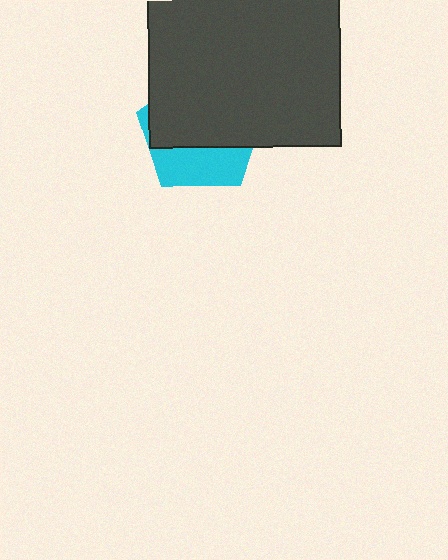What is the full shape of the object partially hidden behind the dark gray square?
The partially hidden object is a cyan pentagon.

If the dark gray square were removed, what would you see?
You would see the complete cyan pentagon.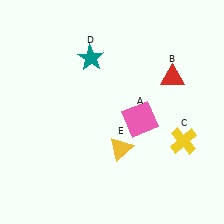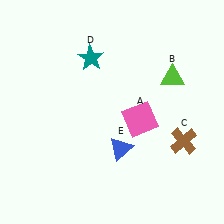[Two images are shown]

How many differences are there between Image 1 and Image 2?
There are 3 differences between the two images.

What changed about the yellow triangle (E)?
In Image 1, E is yellow. In Image 2, it changed to blue.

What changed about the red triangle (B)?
In Image 1, B is red. In Image 2, it changed to lime.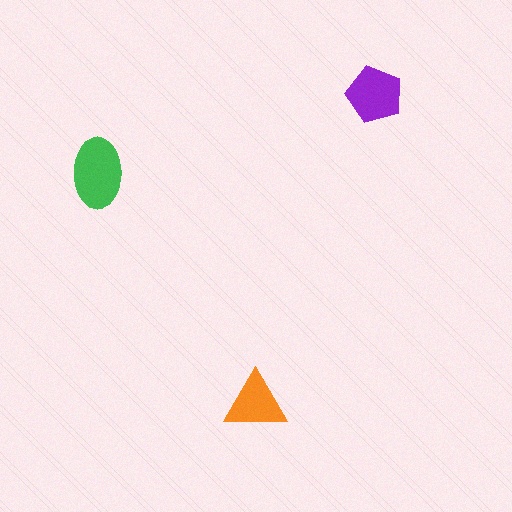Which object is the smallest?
The orange triangle.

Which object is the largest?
The green ellipse.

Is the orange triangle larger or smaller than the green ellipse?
Smaller.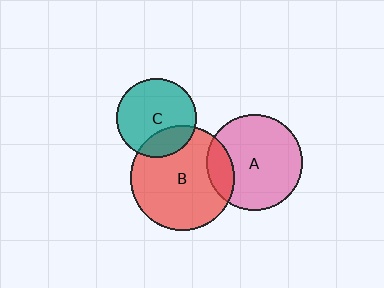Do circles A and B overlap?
Yes.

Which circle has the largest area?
Circle B (red).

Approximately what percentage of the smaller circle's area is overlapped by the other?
Approximately 20%.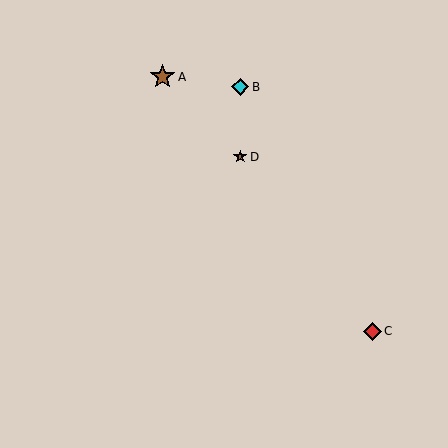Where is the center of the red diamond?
The center of the red diamond is at (372, 331).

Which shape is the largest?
The brown star (labeled A) is the largest.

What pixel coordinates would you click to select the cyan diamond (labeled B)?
Click at (240, 87) to select the cyan diamond B.